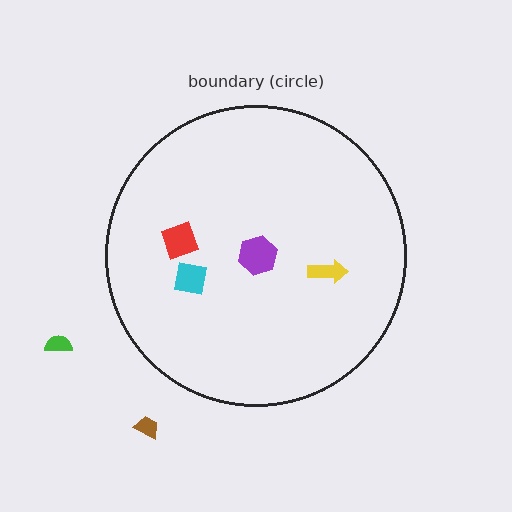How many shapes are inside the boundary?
4 inside, 2 outside.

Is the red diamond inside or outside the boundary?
Inside.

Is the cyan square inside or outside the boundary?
Inside.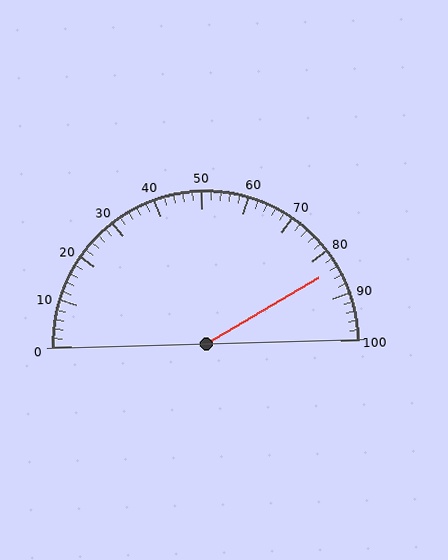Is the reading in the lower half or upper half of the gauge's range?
The reading is in the upper half of the range (0 to 100).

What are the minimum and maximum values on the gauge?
The gauge ranges from 0 to 100.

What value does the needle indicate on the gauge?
The needle indicates approximately 84.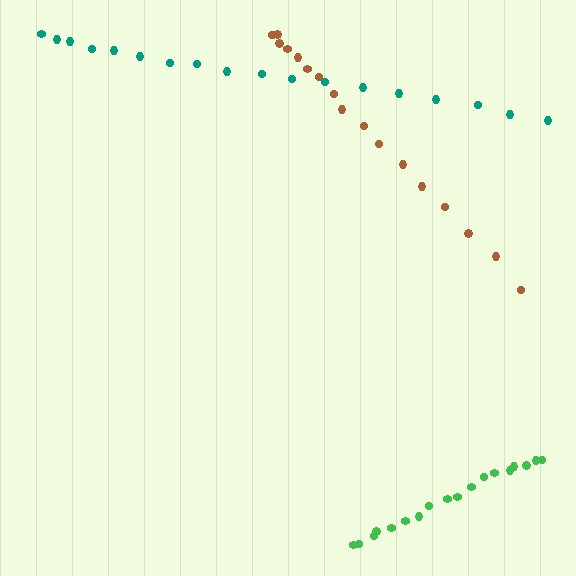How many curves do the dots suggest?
There are 3 distinct paths.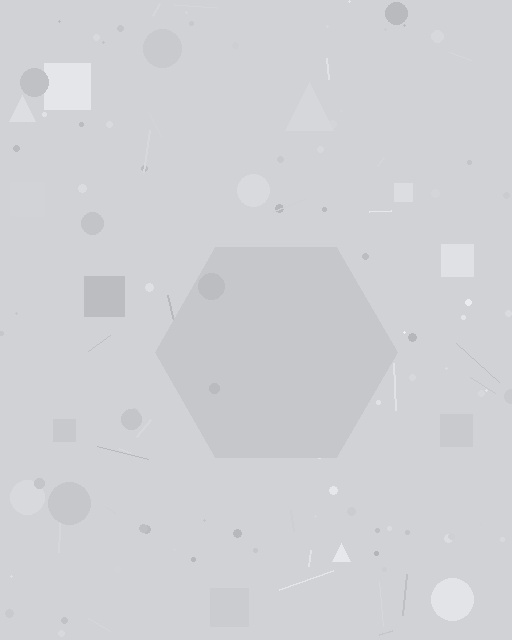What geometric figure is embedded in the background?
A hexagon is embedded in the background.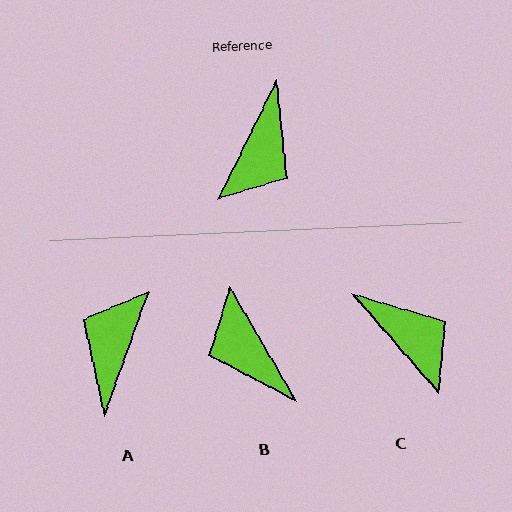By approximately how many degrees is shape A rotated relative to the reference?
Approximately 174 degrees clockwise.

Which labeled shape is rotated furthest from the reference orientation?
A, about 174 degrees away.